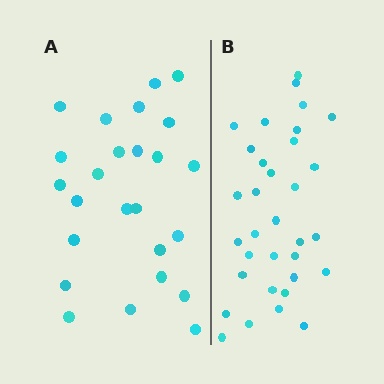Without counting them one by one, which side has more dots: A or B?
Region B (the right region) has more dots.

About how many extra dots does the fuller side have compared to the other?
Region B has roughly 8 or so more dots than region A.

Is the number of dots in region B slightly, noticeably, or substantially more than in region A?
Region B has noticeably more, but not dramatically so. The ratio is roughly 1.3 to 1.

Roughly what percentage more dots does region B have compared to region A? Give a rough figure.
About 30% more.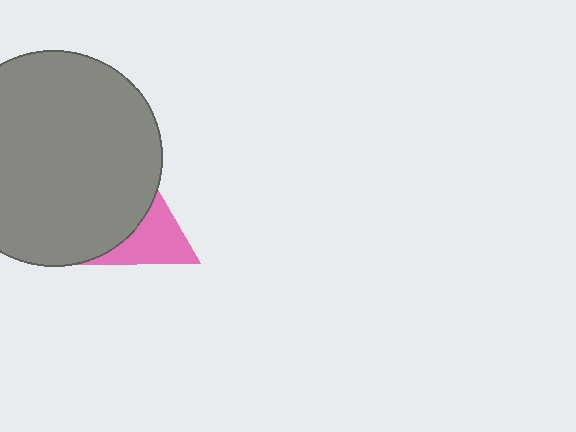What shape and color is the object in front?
The object in front is a gray circle.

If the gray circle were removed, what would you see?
You would see the complete pink triangle.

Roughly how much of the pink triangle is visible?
About half of it is visible (roughly 46%).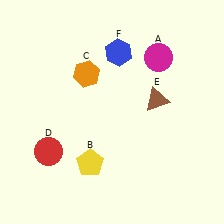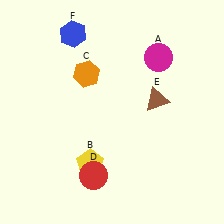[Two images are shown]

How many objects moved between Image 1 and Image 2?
2 objects moved between the two images.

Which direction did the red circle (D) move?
The red circle (D) moved right.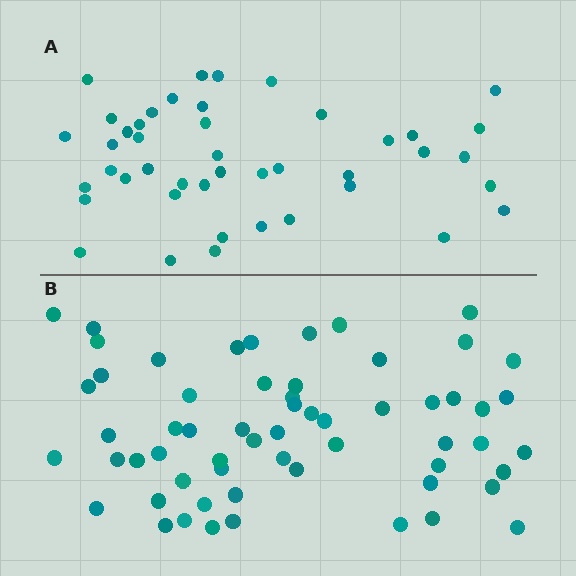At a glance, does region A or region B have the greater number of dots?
Region B (the bottom region) has more dots.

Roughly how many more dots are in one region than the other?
Region B has approximately 15 more dots than region A.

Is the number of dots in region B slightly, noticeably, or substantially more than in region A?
Region B has noticeably more, but not dramatically so. The ratio is roughly 1.4 to 1.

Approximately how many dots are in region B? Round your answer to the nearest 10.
About 60 dots.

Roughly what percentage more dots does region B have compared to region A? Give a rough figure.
About 35% more.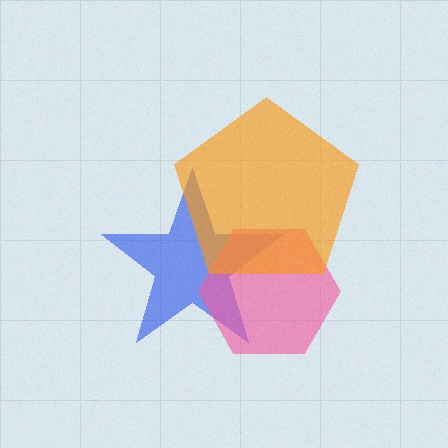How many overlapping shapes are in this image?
There are 3 overlapping shapes in the image.